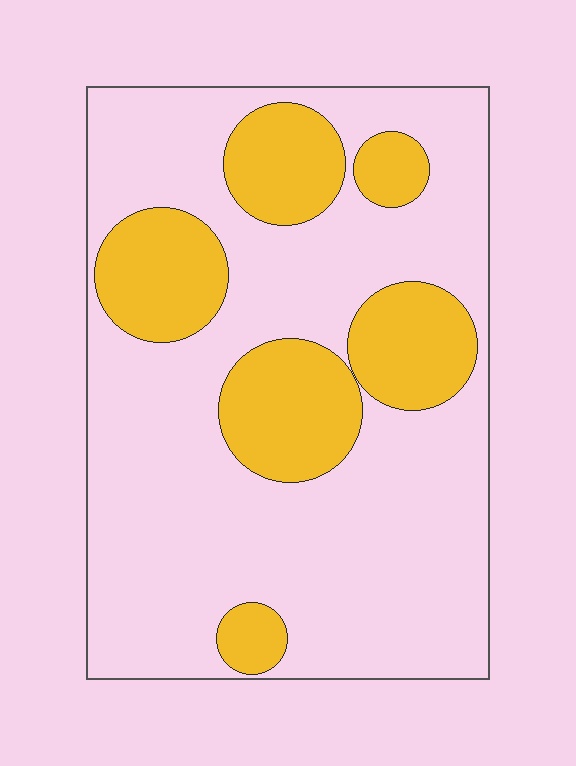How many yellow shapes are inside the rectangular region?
6.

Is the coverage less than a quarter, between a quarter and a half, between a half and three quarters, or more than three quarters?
Between a quarter and a half.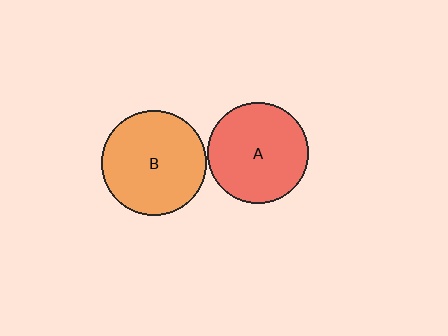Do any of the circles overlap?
No, none of the circles overlap.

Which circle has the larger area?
Circle B (orange).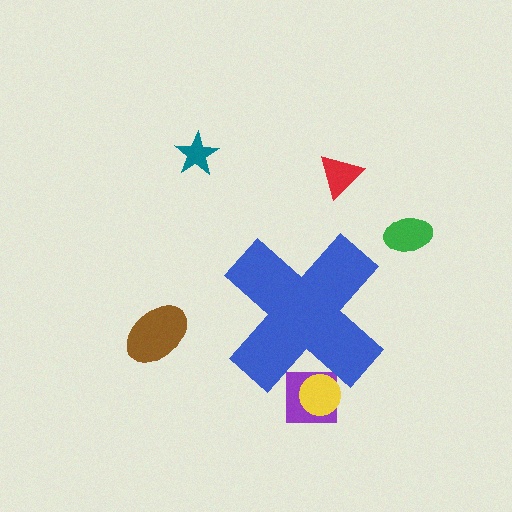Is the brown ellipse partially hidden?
No, the brown ellipse is fully visible.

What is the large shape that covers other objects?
A blue cross.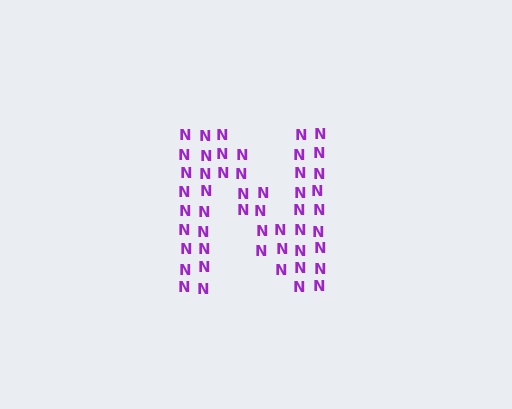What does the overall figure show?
The overall figure shows the letter N.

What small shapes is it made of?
It is made of small letter N's.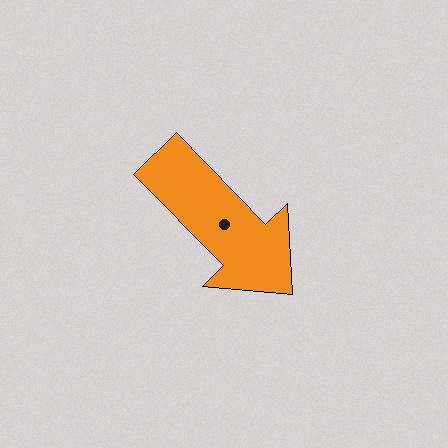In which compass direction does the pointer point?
Southeast.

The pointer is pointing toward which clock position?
Roughly 5 o'clock.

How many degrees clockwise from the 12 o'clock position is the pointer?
Approximately 136 degrees.